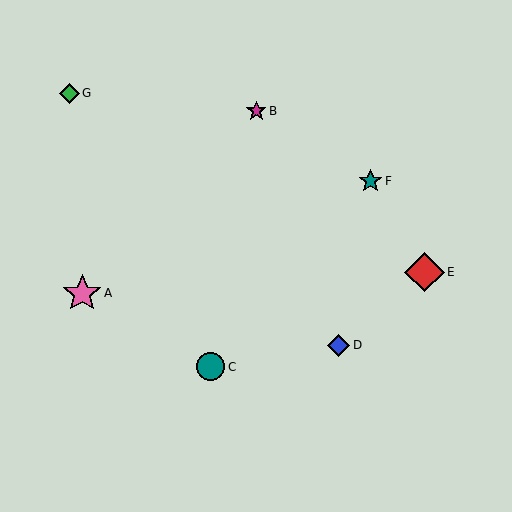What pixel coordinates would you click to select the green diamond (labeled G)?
Click at (69, 93) to select the green diamond G.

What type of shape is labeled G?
Shape G is a green diamond.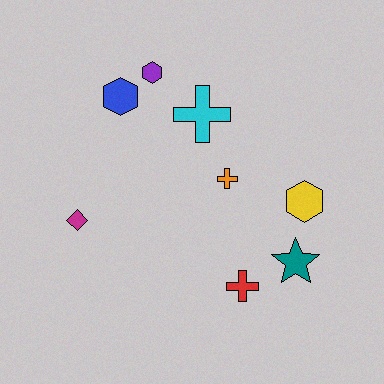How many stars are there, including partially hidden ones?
There is 1 star.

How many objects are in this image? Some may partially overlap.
There are 8 objects.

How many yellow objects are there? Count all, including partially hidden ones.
There is 1 yellow object.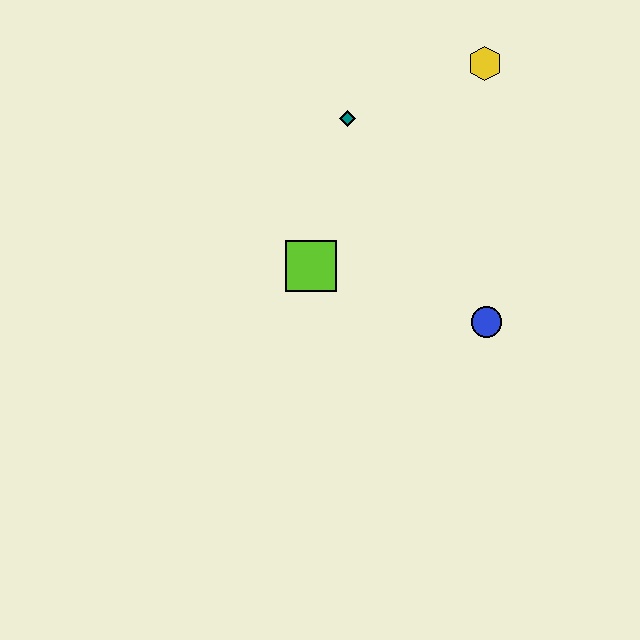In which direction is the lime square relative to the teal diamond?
The lime square is below the teal diamond.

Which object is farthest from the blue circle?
The yellow hexagon is farthest from the blue circle.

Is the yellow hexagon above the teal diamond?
Yes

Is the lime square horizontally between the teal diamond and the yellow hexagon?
No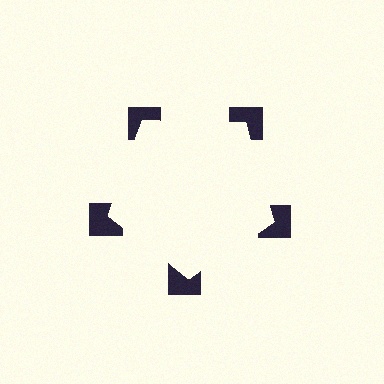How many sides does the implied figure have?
5 sides.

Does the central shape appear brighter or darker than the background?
It typically appears slightly brighter than the background, even though no actual brightness change is drawn.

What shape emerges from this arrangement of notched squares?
An illusory pentagon — its edges are inferred from the aligned wedge cuts in the notched squares, not physically drawn.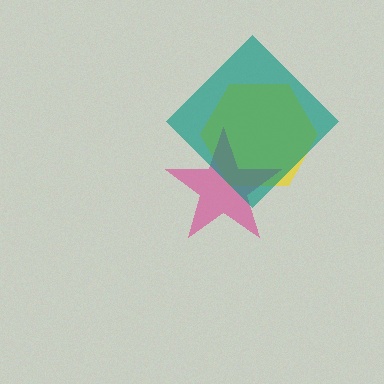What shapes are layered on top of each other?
The layered shapes are: a yellow hexagon, a magenta star, a teal diamond.